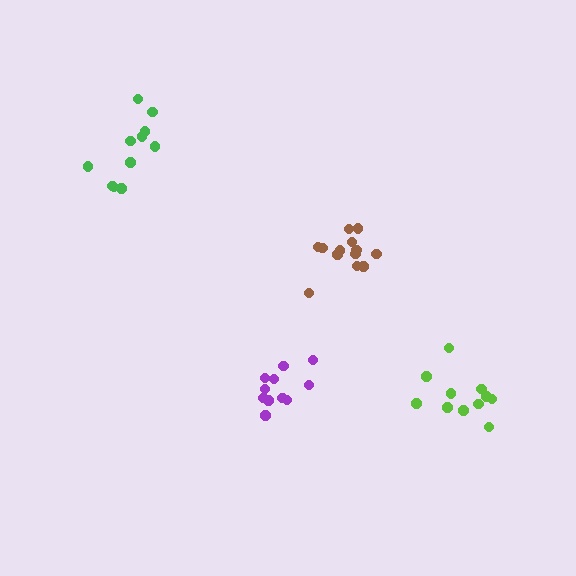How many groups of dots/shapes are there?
There are 4 groups.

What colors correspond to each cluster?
The clusters are colored: brown, green, lime, purple.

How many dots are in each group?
Group 1: 13 dots, Group 2: 11 dots, Group 3: 11 dots, Group 4: 11 dots (46 total).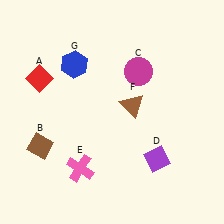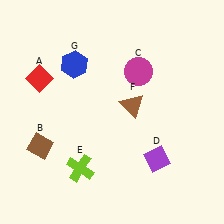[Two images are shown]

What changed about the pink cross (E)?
In Image 1, E is pink. In Image 2, it changed to lime.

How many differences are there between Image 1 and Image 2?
There is 1 difference between the two images.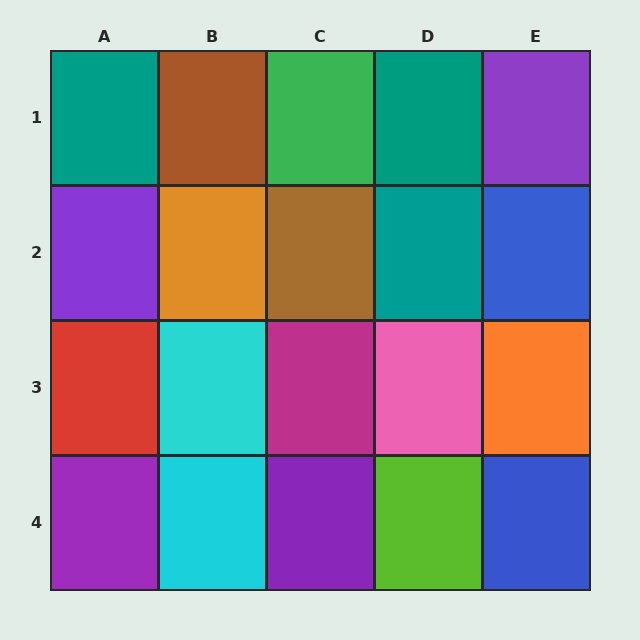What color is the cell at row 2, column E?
Blue.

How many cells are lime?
1 cell is lime.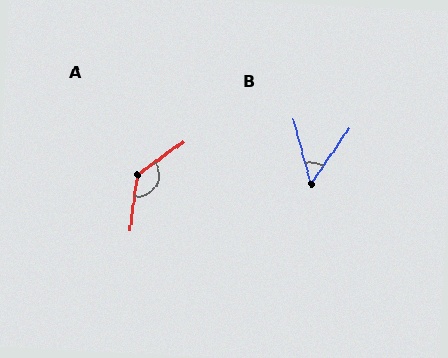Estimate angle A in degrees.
Approximately 133 degrees.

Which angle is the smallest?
B, at approximately 49 degrees.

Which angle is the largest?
A, at approximately 133 degrees.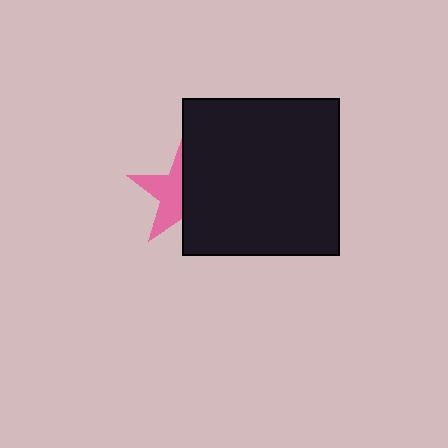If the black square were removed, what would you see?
You would see the complete pink star.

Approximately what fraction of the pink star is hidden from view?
Roughly 54% of the pink star is hidden behind the black square.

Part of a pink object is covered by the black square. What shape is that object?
It is a star.